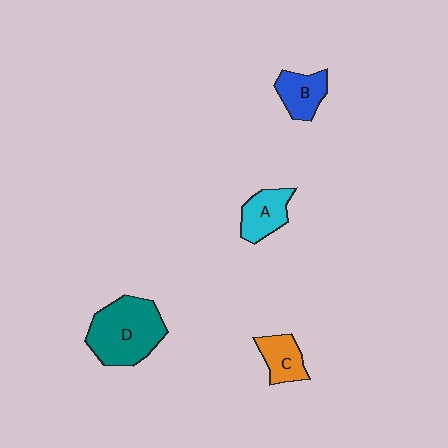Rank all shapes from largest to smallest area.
From largest to smallest: D (teal), A (cyan), B (blue), C (orange).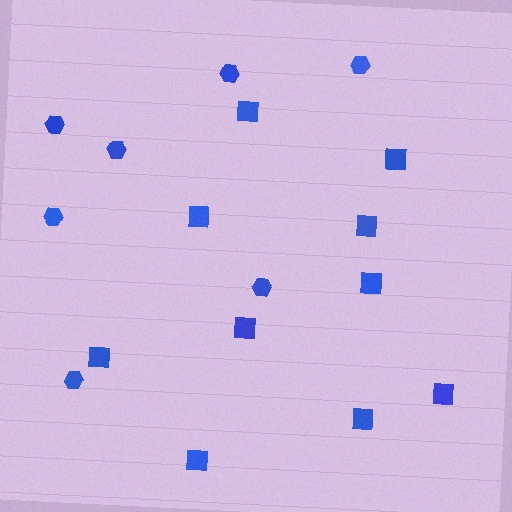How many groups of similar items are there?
There are 2 groups: one group of squares (10) and one group of hexagons (7).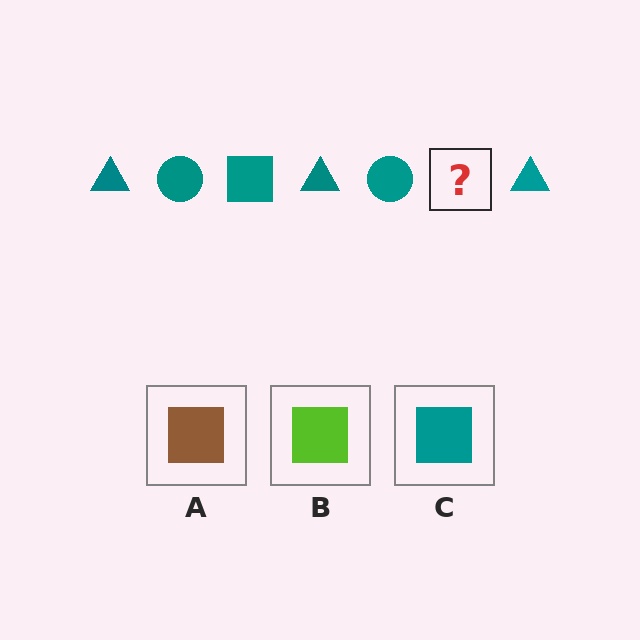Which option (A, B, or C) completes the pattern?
C.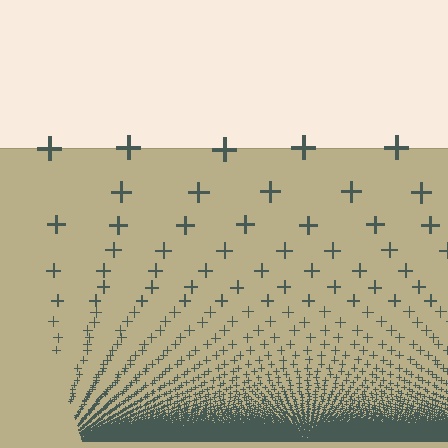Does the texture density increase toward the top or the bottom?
Density increases toward the bottom.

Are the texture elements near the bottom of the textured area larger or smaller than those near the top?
Smaller. The gradient is inverted — elements near the bottom are smaller and denser.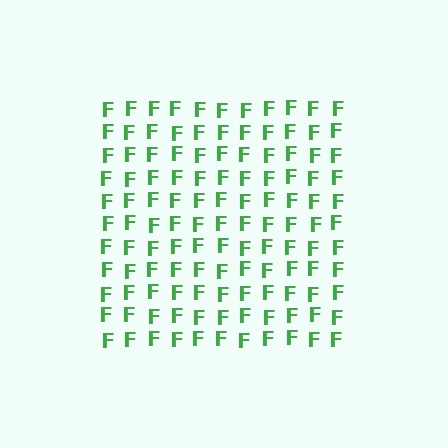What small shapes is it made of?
It is made of small letter F's.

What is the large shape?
The large shape is a square.